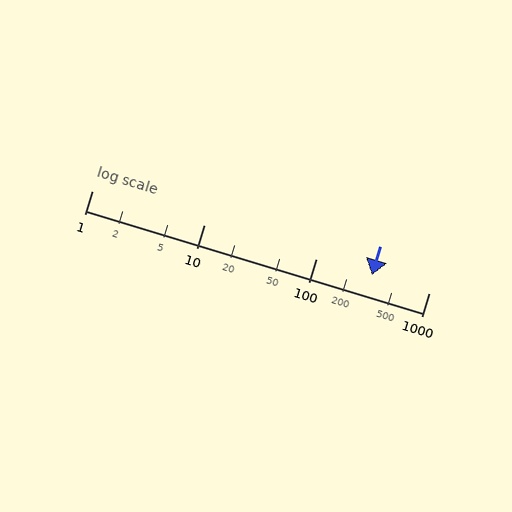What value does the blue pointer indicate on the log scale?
The pointer indicates approximately 310.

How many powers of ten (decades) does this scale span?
The scale spans 3 decades, from 1 to 1000.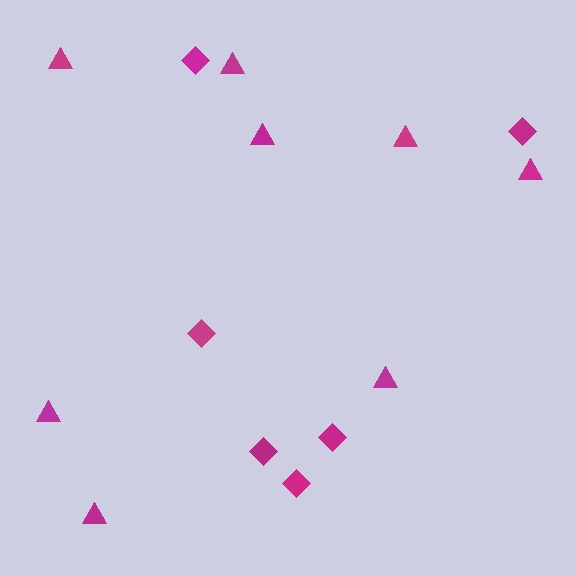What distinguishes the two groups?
There are 2 groups: one group of diamonds (6) and one group of triangles (8).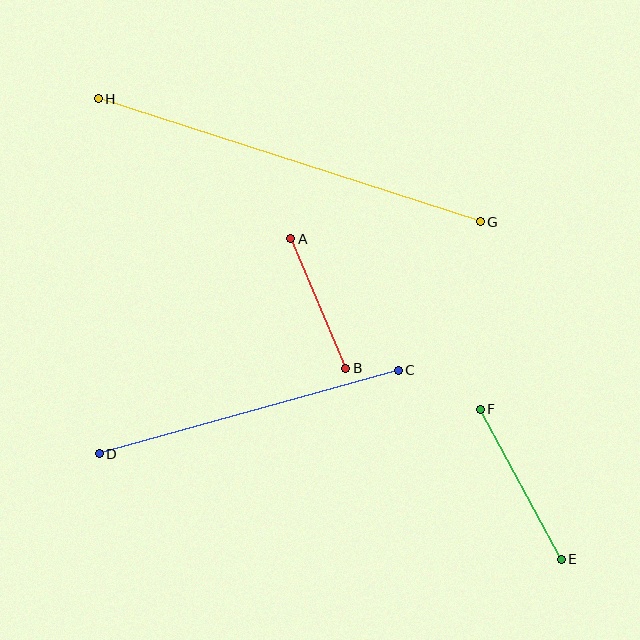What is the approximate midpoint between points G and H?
The midpoint is at approximately (289, 160) pixels.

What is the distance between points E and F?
The distance is approximately 170 pixels.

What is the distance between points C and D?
The distance is approximately 310 pixels.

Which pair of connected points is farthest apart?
Points G and H are farthest apart.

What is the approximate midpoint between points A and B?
The midpoint is at approximately (318, 304) pixels.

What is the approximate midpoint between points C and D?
The midpoint is at approximately (249, 412) pixels.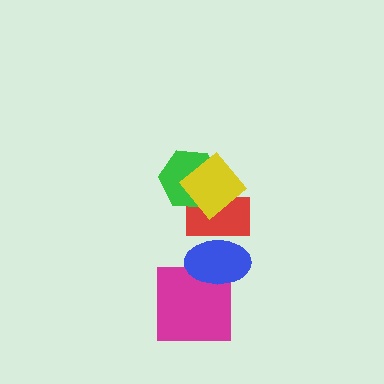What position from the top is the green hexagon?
The green hexagon is 2nd from the top.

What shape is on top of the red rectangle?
The green hexagon is on top of the red rectangle.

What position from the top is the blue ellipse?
The blue ellipse is 4th from the top.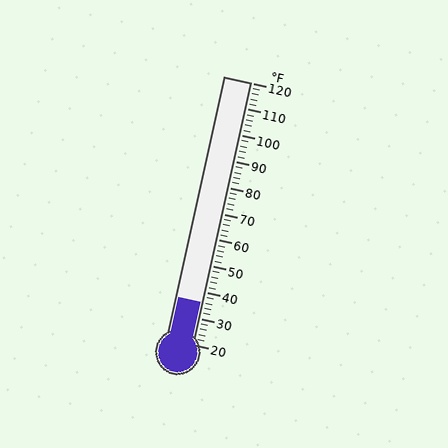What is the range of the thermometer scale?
The thermometer scale ranges from 20°F to 120°F.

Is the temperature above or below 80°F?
The temperature is below 80°F.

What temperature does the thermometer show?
The thermometer shows approximately 36°F.